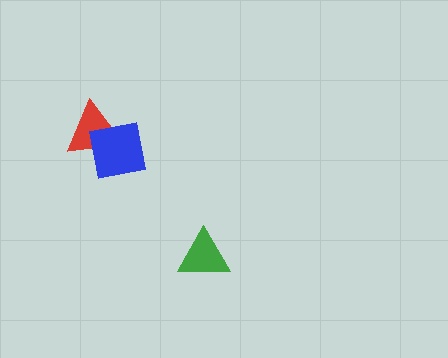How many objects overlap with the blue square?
1 object overlaps with the blue square.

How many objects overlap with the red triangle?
1 object overlaps with the red triangle.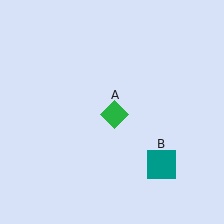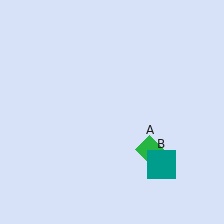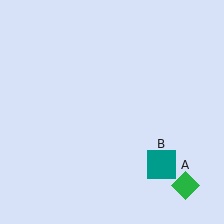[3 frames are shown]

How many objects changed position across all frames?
1 object changed position: green diamond (object A).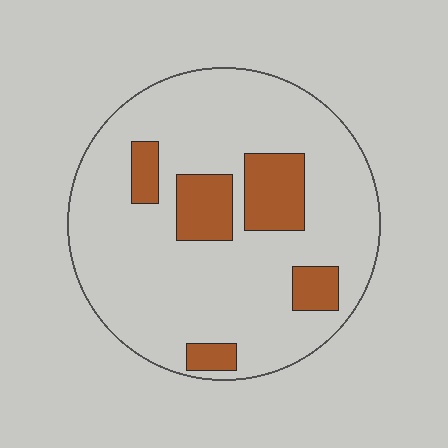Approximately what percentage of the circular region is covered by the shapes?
Approximately 20%.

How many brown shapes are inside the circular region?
5.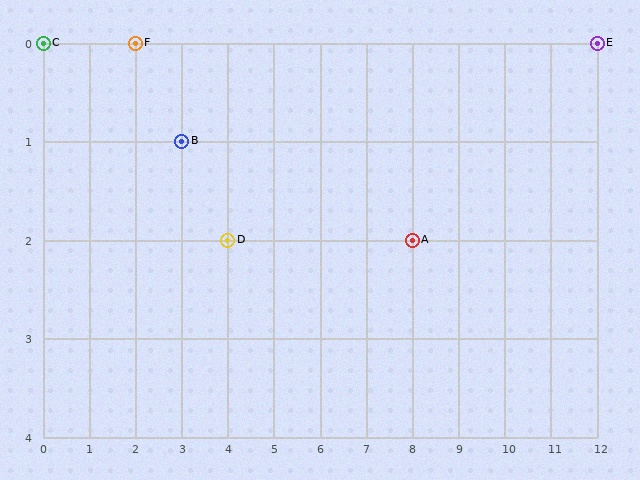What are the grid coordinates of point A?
Point A is at grid coordinates (8, 2).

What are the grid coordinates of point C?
Point C is at grid coordinates (0, 0).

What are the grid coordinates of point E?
Point E is at grid coordinates (12, 0).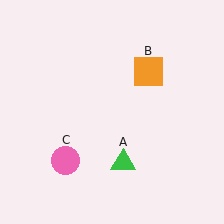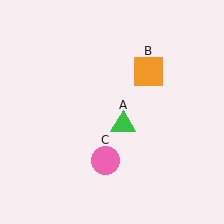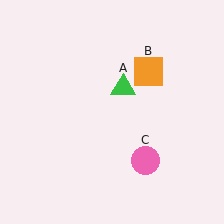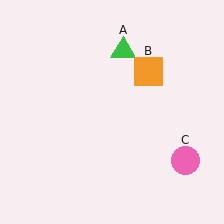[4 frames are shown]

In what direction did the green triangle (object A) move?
The green triangle (object A) moved up.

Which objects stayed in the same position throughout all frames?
Orange square (object B) remained stationary.